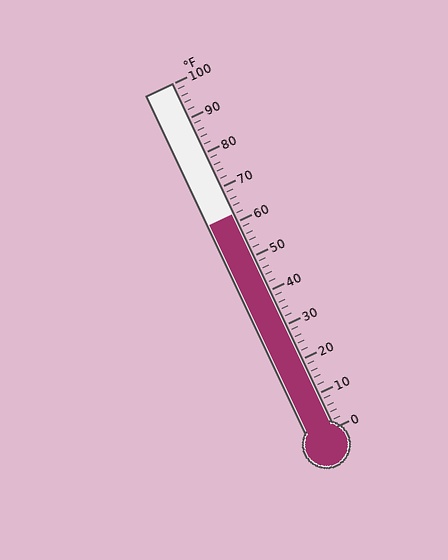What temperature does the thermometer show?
The thermometer shows approximately 62°F.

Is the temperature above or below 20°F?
The temperature is above 20°F.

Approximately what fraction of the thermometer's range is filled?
The thermometer is filled to approximately 60% of its range.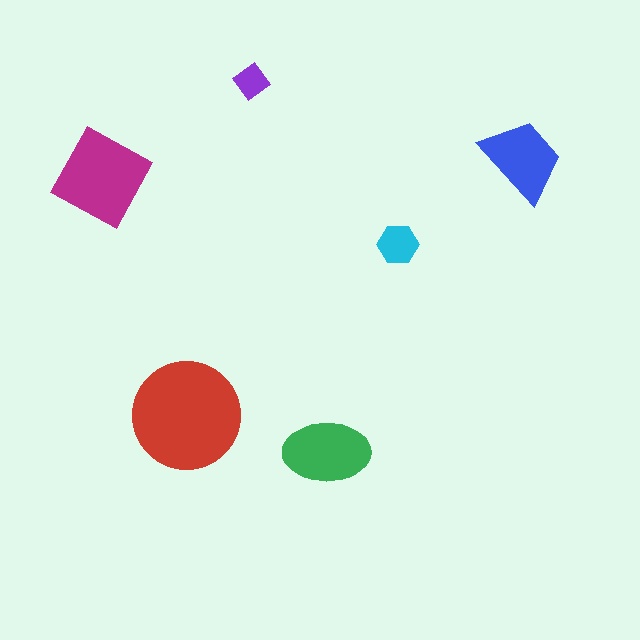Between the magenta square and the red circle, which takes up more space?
The red circle.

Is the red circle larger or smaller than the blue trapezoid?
Larger.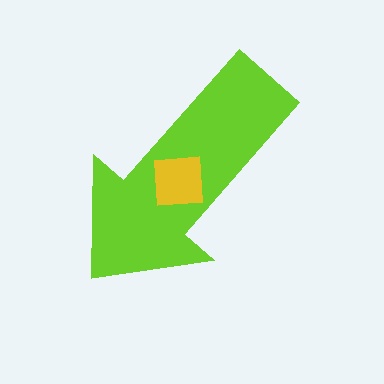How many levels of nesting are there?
2.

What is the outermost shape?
The lime arrow.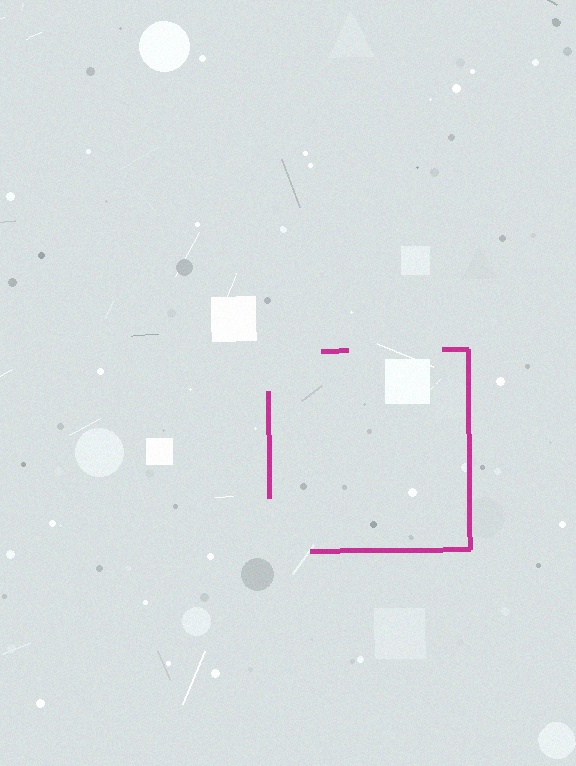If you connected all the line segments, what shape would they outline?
They would outline a square.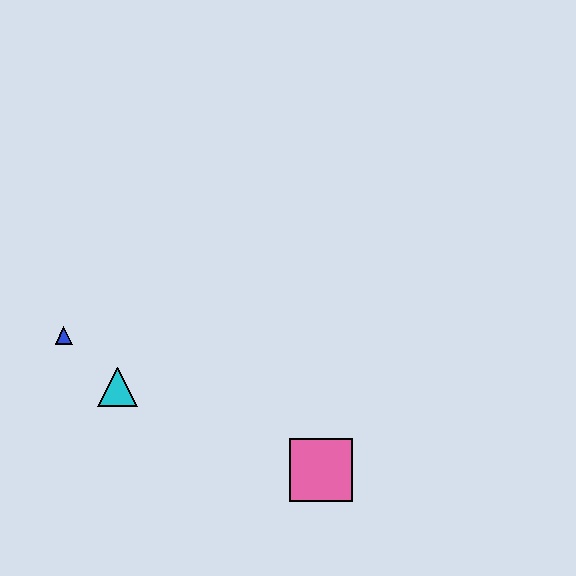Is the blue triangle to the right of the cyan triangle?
No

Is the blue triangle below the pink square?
No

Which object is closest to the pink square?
The cyan triangle is closest to the pink square.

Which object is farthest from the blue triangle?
The pink square is farthest from the blue triangle.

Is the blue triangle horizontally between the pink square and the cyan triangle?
No